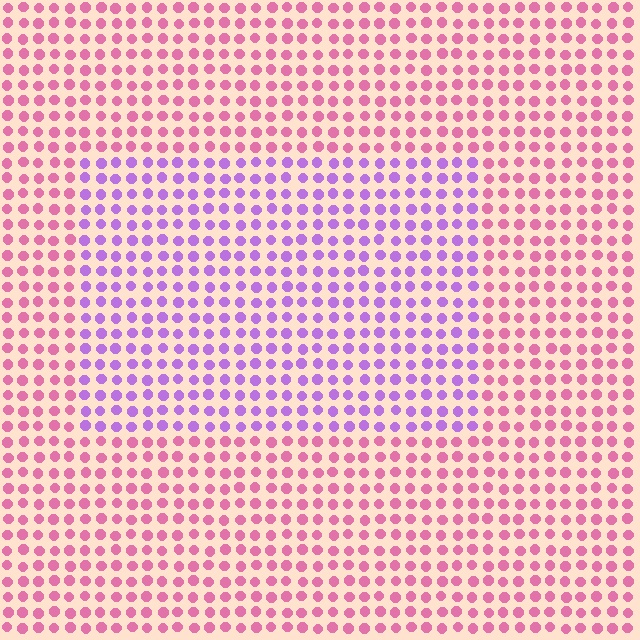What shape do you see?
I see a rectangle.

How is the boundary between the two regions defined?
The boundary is defined purely by a slight shift in hue (about 50 degrees). Spacing, size, and orientation are identical on both sides.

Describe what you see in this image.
The image is filled with small pink elements in a uniform arrangement. A rectangle-shaped region is visible where the elements are tinted to a slightly different hue, forming a subtle color boundary.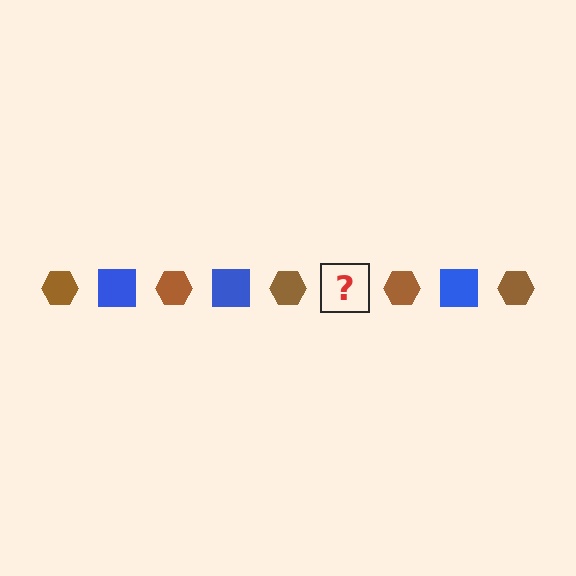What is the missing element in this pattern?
The missing element is a blue square.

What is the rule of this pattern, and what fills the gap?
The rule is that the pattern alternates between brown hexagon and blue square. The gap should be filled with a blue square.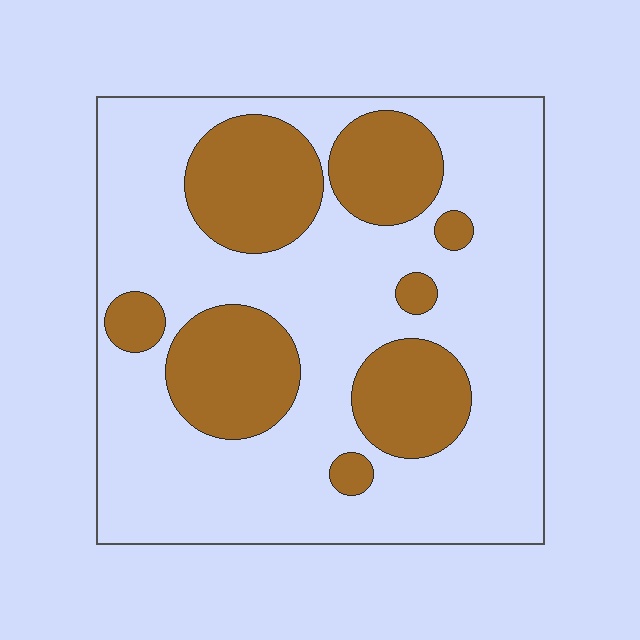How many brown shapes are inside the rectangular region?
8.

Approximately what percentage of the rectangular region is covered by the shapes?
Approximately 30%.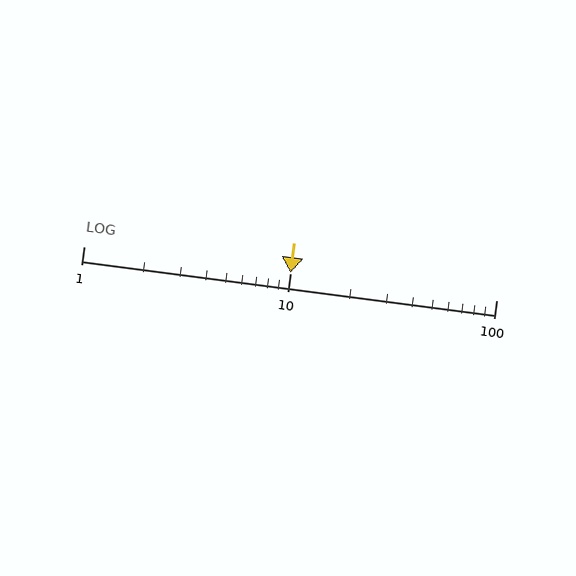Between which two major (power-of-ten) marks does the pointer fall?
The pointer is between 10 and 100.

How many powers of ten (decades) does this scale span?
The scale spans 2 decades, from 1 to 100.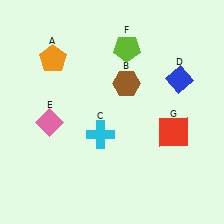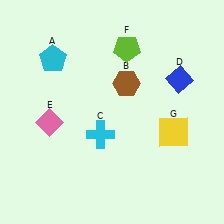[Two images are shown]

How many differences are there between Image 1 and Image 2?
There are 2 differences between the two images.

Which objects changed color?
A changed from orange to cyan. G changed from red to yellow.